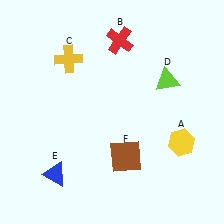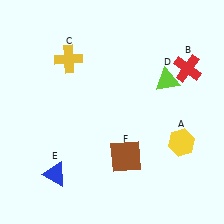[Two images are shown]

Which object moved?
The red cross (B) moved right.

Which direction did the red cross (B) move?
The red cross (B) moved right.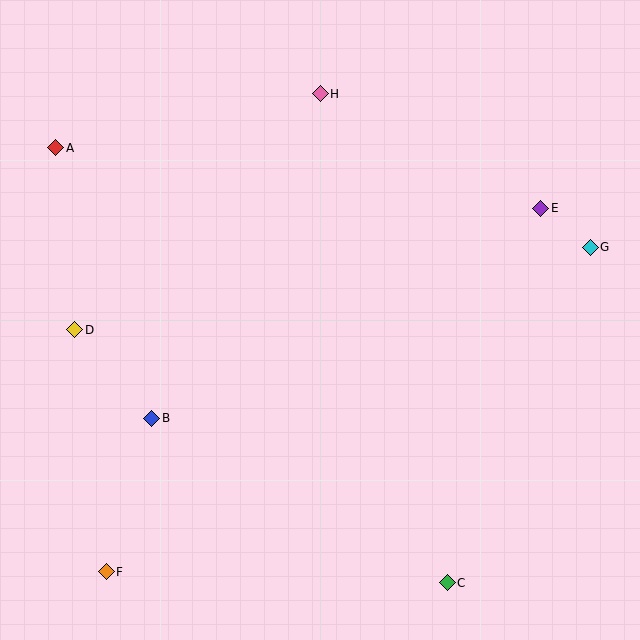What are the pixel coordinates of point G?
Point G is at (590, 247).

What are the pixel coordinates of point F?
Point F is at (106, 572).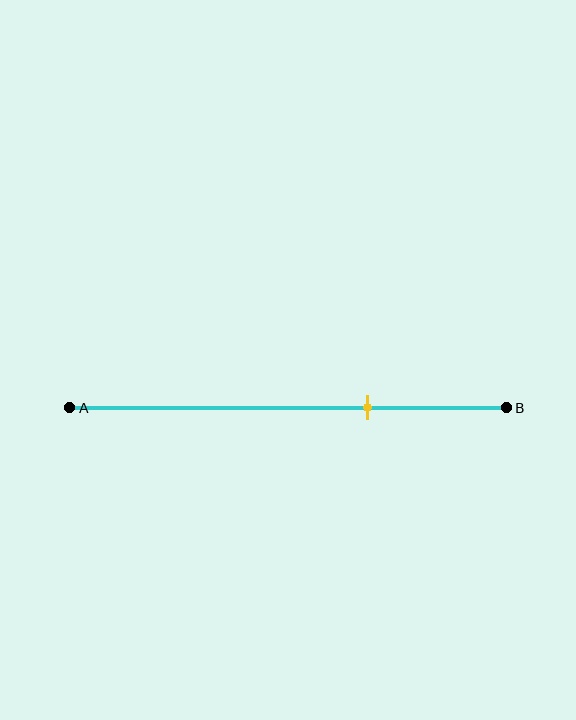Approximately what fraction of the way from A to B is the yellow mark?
The yellow mark is approximately 70% of the way from A to B.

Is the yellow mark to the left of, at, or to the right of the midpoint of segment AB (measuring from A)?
The yellow mark is to the right of the midpoint of segment AB.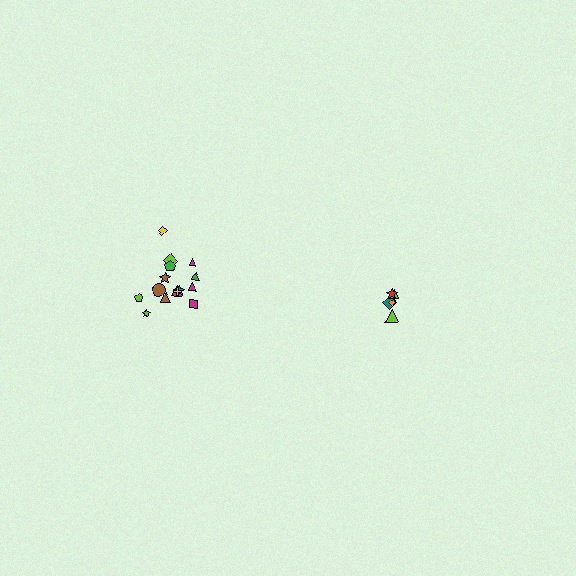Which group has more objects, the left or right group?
The left group.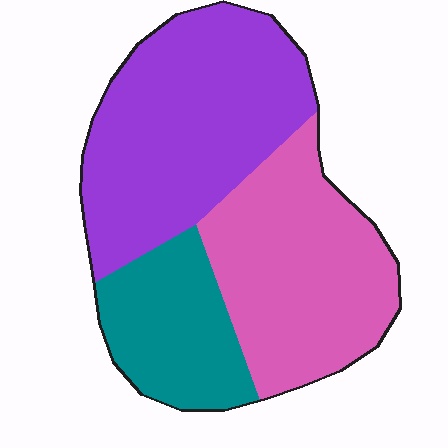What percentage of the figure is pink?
Pink covers around 35% of the figure.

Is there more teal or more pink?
Pink.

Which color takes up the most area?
Purple, at roughly 45%.